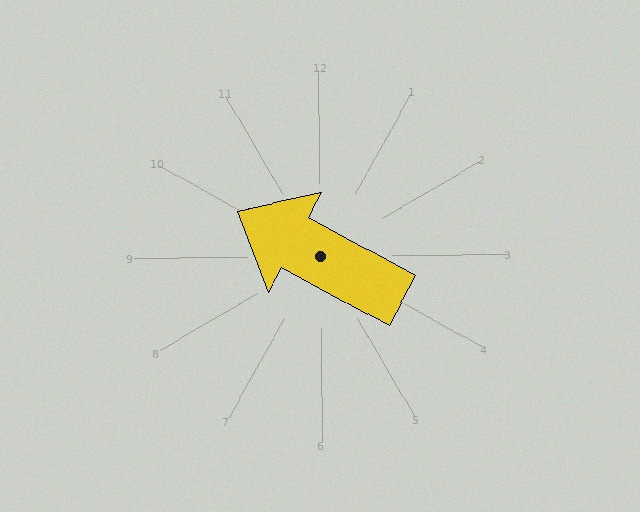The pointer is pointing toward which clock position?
Roughly 10 o'clock.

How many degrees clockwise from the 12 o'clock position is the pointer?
Approximately 299 degrees.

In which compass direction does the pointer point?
Northwest.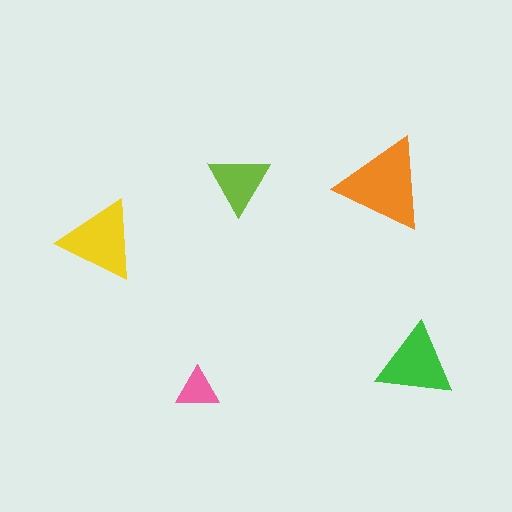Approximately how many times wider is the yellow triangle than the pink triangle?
About 2 times wider.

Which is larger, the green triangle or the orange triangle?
The orange one.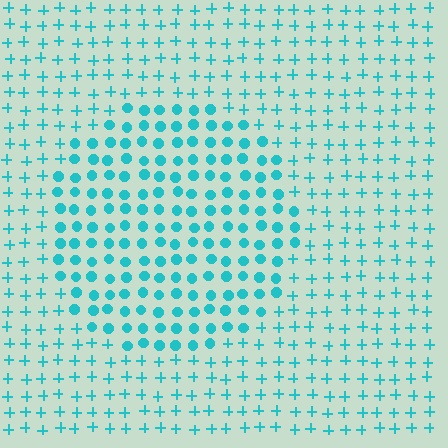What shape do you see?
I see a circle.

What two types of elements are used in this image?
The image uses circles inside the circle region and plus signs outside it.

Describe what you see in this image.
The image is filled with small cyan elements arranged in a uniform grid. A circle-shaped region contains circles, while the surrounding area contains plus signs. The boundary is defined purely by the change in element shape.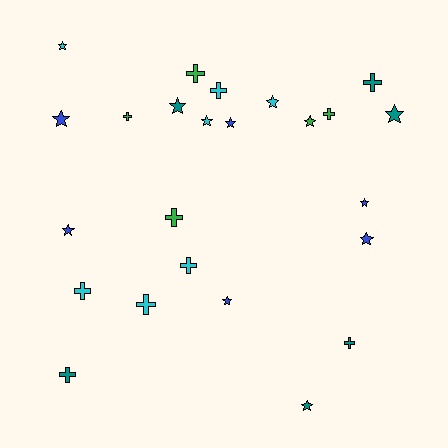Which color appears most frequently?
Cyan, with 7 objects.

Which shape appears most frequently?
Star, with 13 objects.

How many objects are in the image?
There are 24 objects.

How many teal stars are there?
There are 3 teal stars.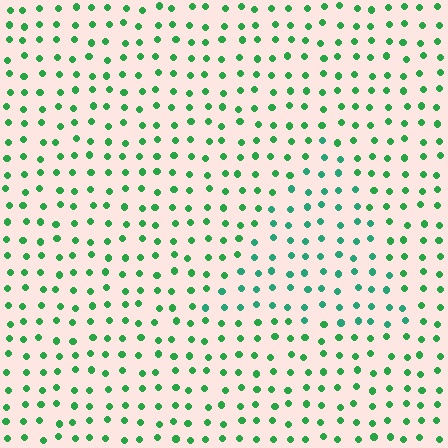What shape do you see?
I see a triangle.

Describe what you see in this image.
The image is filled with small green elements in a uniform arrangement. A triangle-shaped region is visible where the elements are tinted to a slightly different hue, forming a subtle color boundary.